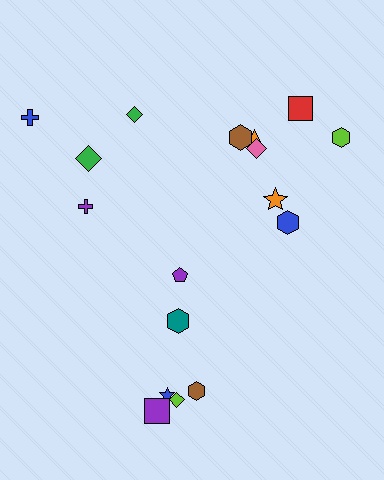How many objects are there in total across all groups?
There are 17 objects.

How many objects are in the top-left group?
There are 4 objects.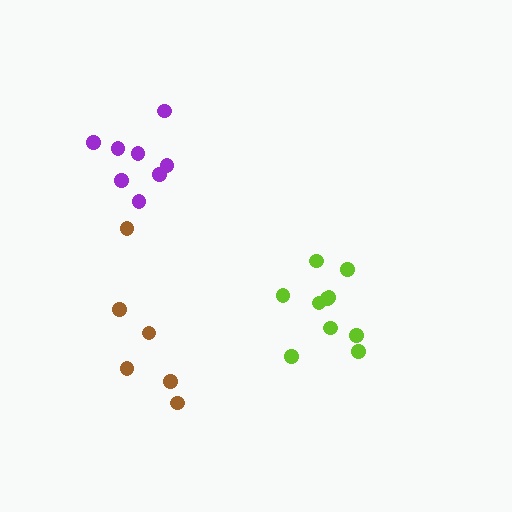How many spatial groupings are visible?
There are 3 spatial groupings.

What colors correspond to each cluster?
The clusters are colored: purple, brown, lime.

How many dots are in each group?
Group 1: 8 dots, Group 2: 6 dots, Group 3: 10 dots (24 total).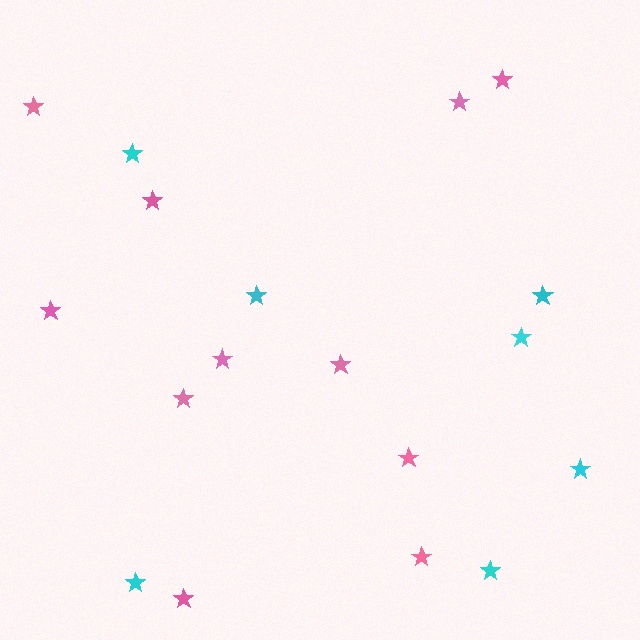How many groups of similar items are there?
There are 2 groups: one group of pink stars (11) and one group of cyan stars (7).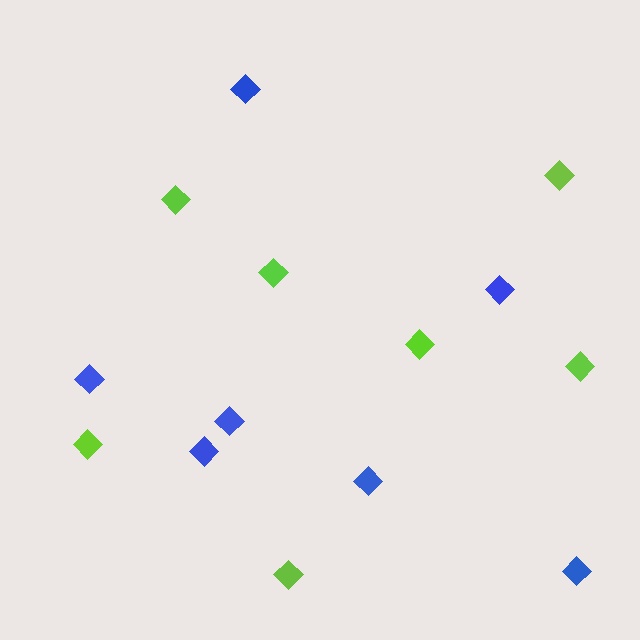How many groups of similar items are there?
There are 2 groups: one group of blue diamonds (7) and one group of lime diamonds (7).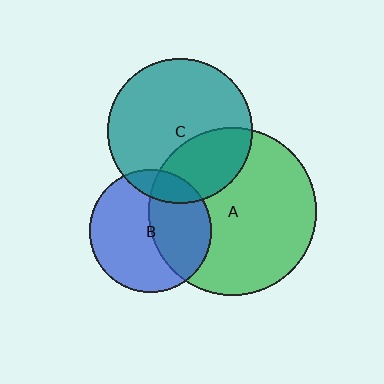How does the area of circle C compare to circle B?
Approximately 1.4 times.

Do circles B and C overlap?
Yes.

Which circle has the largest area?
Circle A (green).